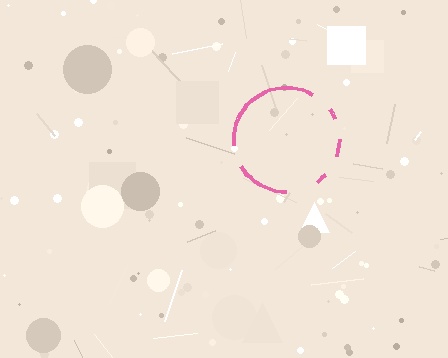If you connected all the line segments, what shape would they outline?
They would outline a circle.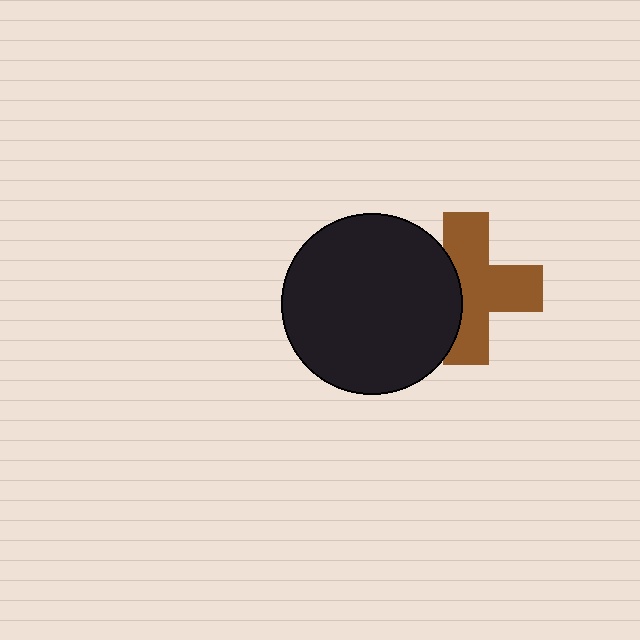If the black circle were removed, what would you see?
You would see the complete brown cross.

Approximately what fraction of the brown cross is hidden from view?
Roughly 33% of the brown cross is hidden behind the black circle.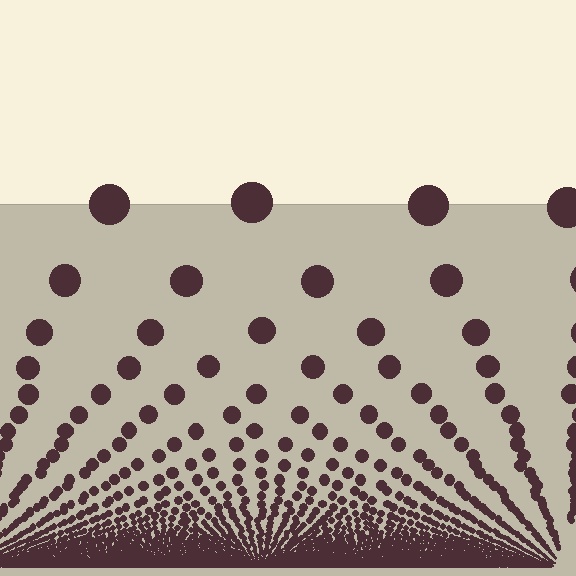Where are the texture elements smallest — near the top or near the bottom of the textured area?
Near the bottom.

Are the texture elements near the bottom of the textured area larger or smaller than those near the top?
Smaller. The gradient is inverted — elements near the bottom are smaller and denser.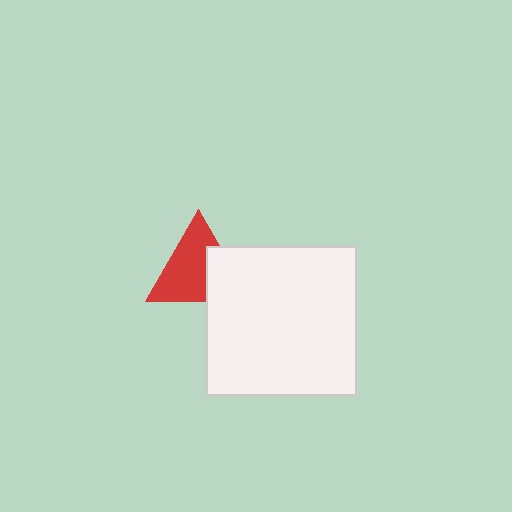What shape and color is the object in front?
The object in front is a white square.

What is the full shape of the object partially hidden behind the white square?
The partially hidden object is a red triangle.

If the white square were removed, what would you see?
You would see the complete red triangle.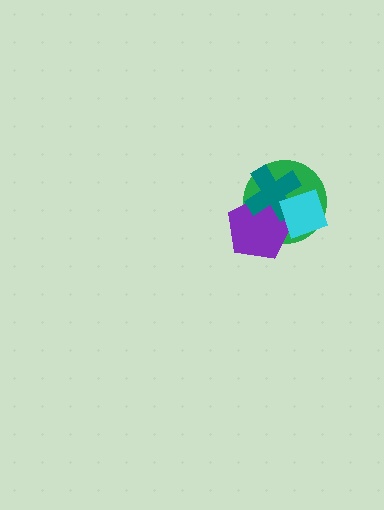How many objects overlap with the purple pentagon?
3 objects overlap with the purple pentagon.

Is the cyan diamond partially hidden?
No, no other shape covers it.